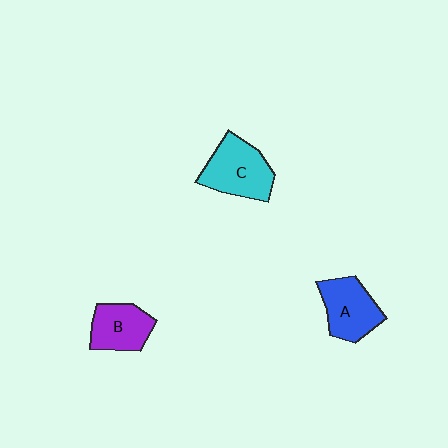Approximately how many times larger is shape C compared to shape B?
Approximately 1.3 times.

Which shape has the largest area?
Shape C (cyan).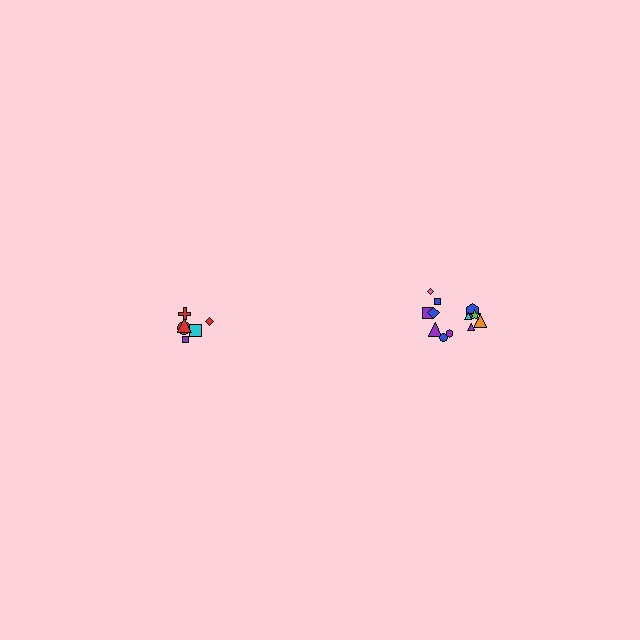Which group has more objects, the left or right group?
The right group.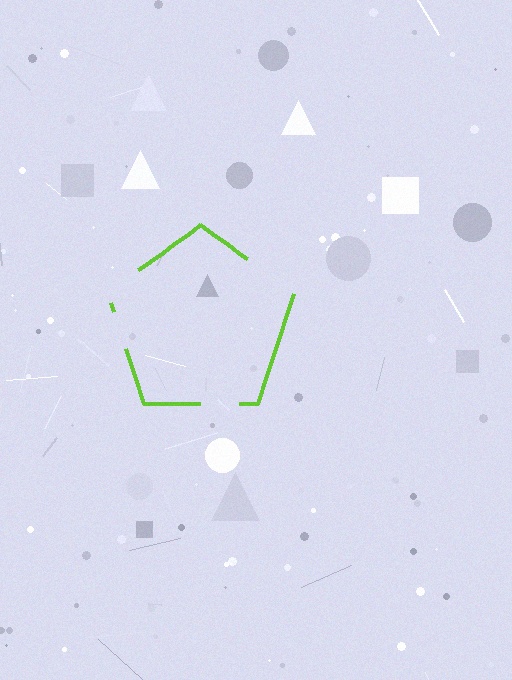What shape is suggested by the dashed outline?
The dashed outline suggests a pentagon.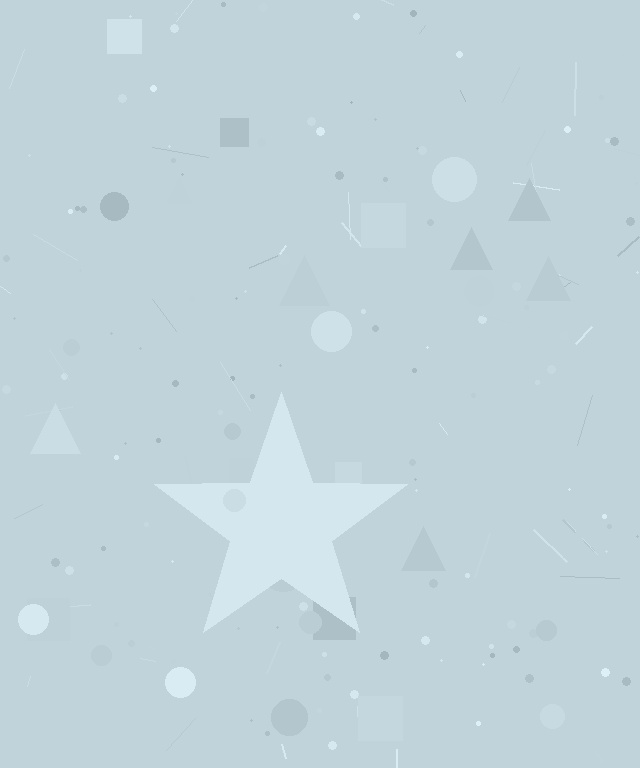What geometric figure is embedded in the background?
A star is embedded in the background.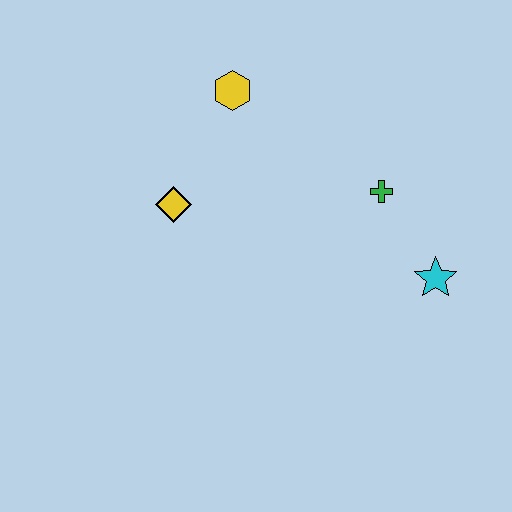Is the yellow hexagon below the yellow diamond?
No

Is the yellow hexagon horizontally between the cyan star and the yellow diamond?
Yes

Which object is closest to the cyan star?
The green cross is closest to the cyan star.